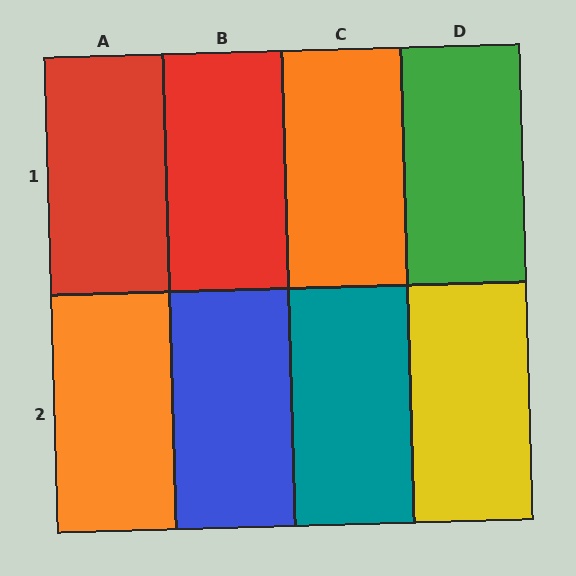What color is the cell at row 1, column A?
Red.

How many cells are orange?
2 cells are orange.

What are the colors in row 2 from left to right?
Orange, blue, teal, yellow.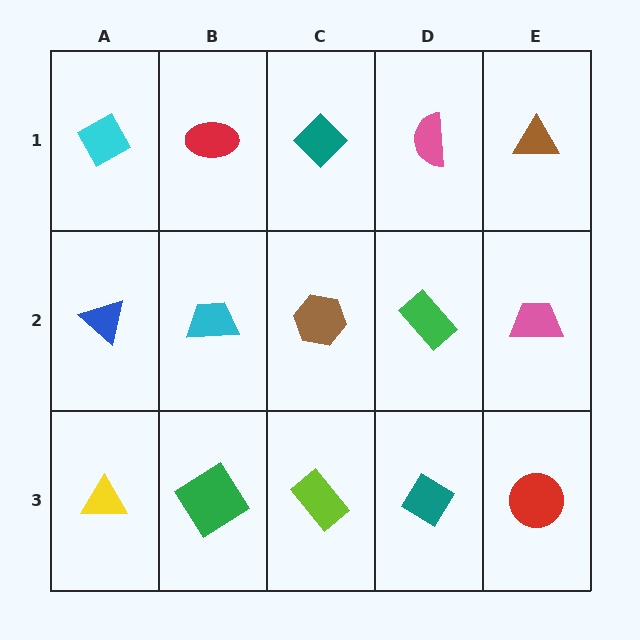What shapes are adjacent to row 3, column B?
A cyan trapezoid (row 2, column B), a yellow triangle (row 3, column A), a lime rectangle (row 3, column C).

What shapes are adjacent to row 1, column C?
A brown hexagon (row 2, column C), a red ellipse (row 1, column B), a pink semicircle (row 1, column D).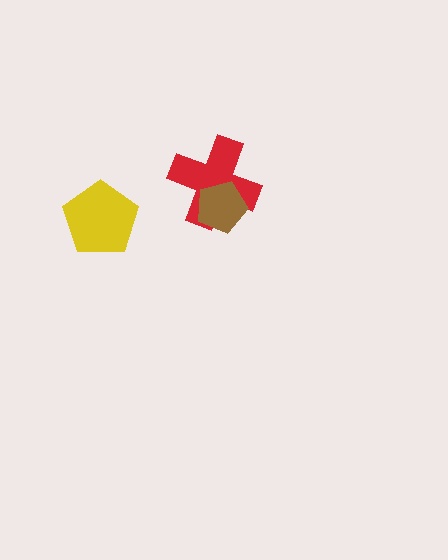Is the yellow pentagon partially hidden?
No, no other shape covers it.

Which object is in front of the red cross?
The brown pentagon is in front of the red cross.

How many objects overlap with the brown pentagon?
1 object overlaps with the brown pentagon.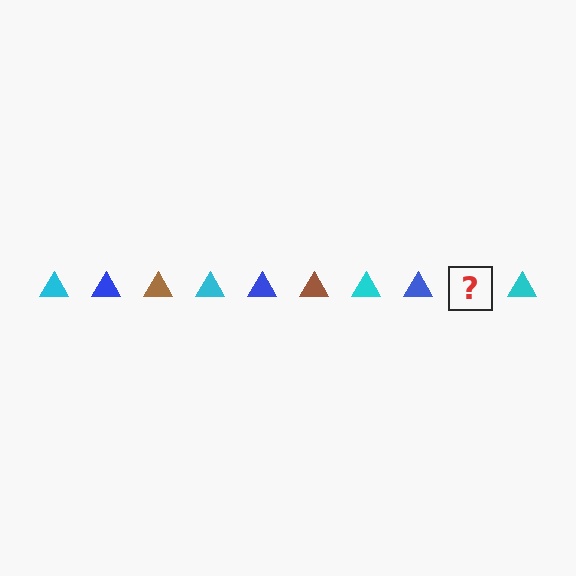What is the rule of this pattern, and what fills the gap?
The rule is that the pattern cycles through cyan, blue, brown triangles. The gap should be filled with a brown triangle.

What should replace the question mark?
The question mark should be replaced with a brown triangle.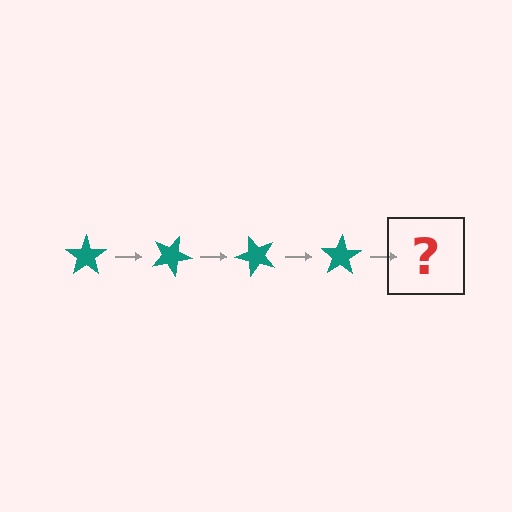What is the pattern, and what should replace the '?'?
The pattern is that the star rotates 25 degrees each step. The '?' should be a teal star rotated 100 degrees.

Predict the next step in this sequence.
The next step is a teal star rotated 100 degrees.